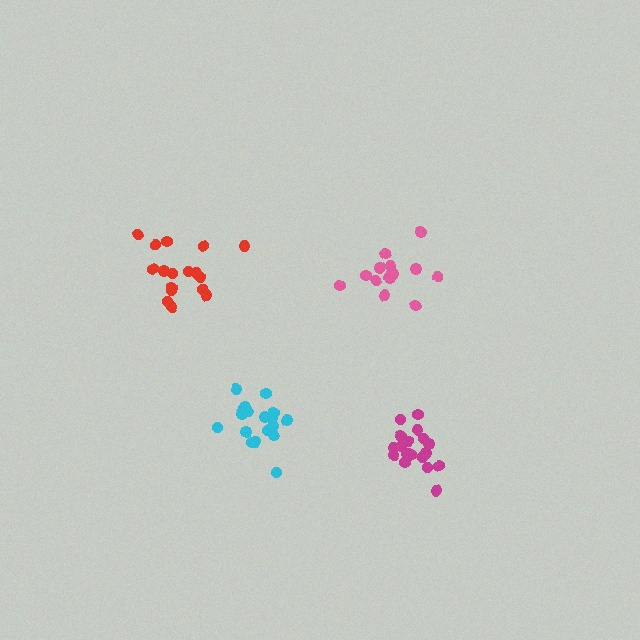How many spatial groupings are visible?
There are 4 spatial groupings.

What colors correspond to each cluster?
The clusters are colored: cyan, pink, red, magenta.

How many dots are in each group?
Group 1: 18 dots, Group 2: 14 dots, Group 3: 17 dots, Group 4: 19 dots (68 total).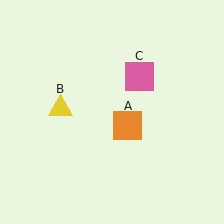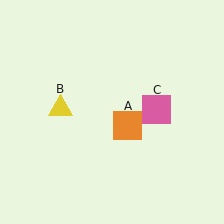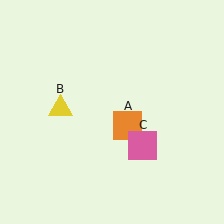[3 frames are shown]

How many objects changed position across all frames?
1 object changed position: pink square (object C).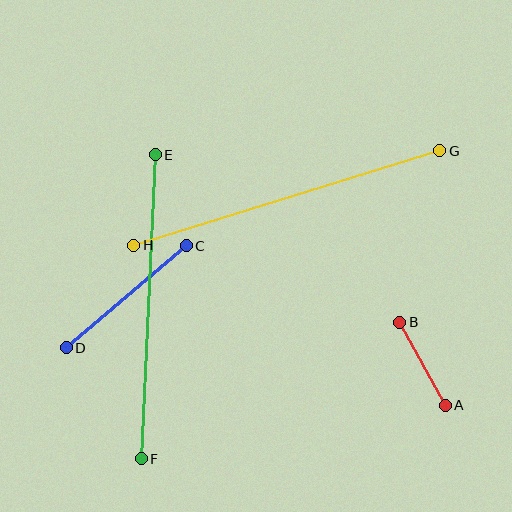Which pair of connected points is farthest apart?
Points G and H are farthest apart.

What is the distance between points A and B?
The distance is approximately 95 pixels.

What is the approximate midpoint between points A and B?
The midpoint is at approximately (423, 364) pixels.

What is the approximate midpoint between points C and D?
The midpoint is at approximately (126, 297) pixels.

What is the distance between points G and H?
The distance is approximately 320 pixels.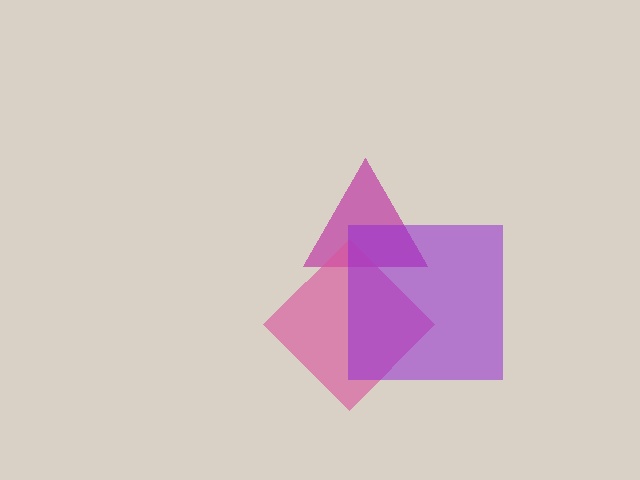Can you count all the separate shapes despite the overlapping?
Yes, there are 3 separate shapes.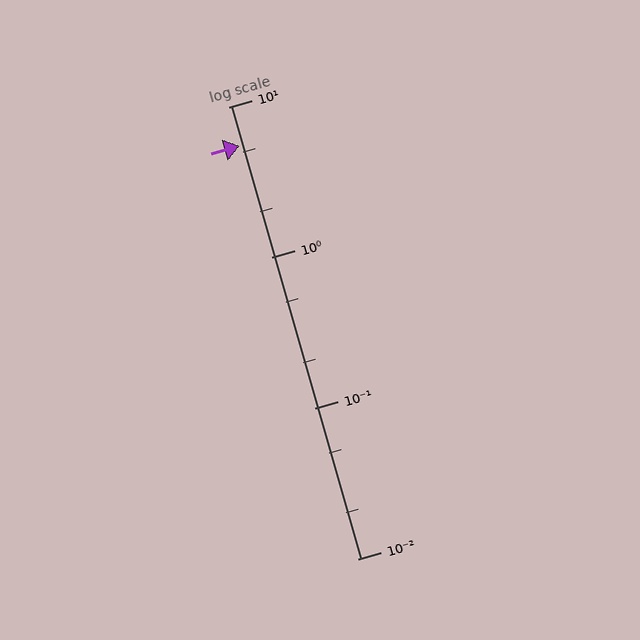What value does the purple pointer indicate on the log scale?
The pointer indicates approximately 5.5.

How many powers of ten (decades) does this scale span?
The scale spans 3 decades, from 0.01 to 10.